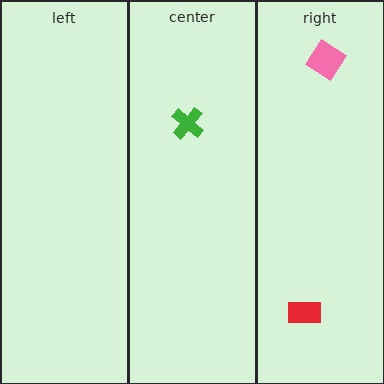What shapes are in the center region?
The green cross.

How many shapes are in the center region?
1.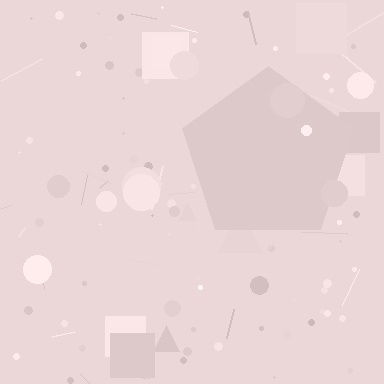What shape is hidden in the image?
A pentagon is hidden in the image.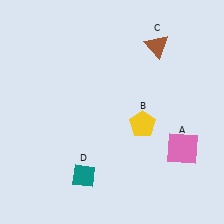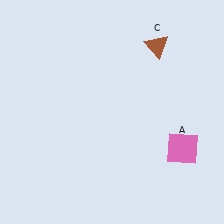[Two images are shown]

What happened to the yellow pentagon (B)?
The yellow pentagon (B) was removed in Image 2. It was in the bottom-right area of Image 1.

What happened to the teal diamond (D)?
The teal diamond (D) was removed in Image 2. It was in the bottom-left area of Image 1.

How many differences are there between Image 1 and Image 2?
There are 2 differences between the two images.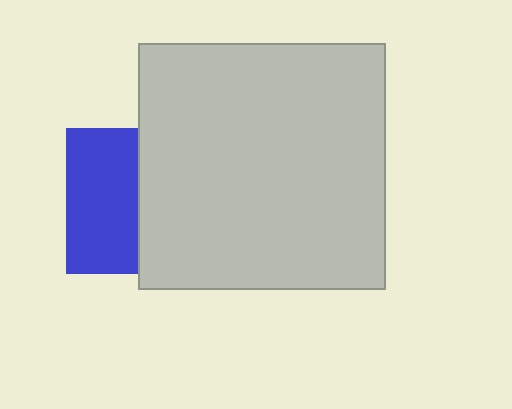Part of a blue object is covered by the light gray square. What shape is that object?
It is a square.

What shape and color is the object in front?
The object in front is a light gray square.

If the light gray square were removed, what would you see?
You would see the complete blue square.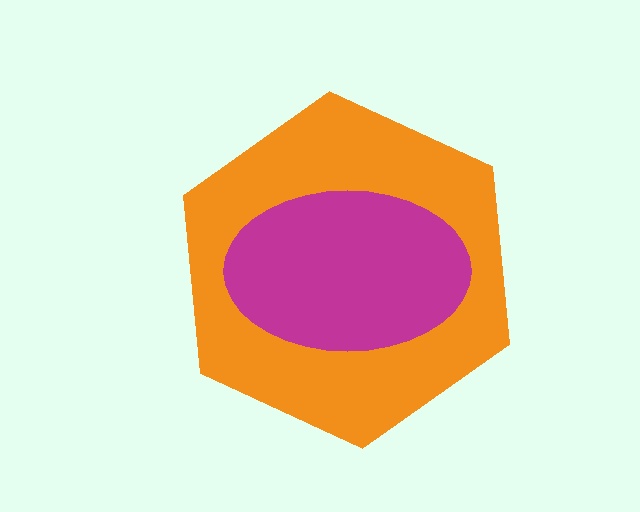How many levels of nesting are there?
2.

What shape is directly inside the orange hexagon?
The magenta ellipse.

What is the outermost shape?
The orange hexagon.